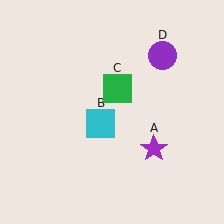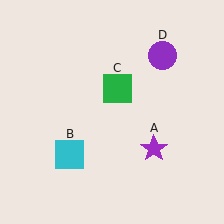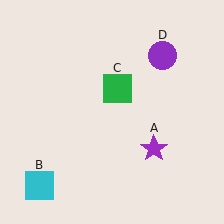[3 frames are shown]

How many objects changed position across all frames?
1 object changed position: cyan square (object B).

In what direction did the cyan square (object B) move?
The cyan square (object B) moved down and to the left.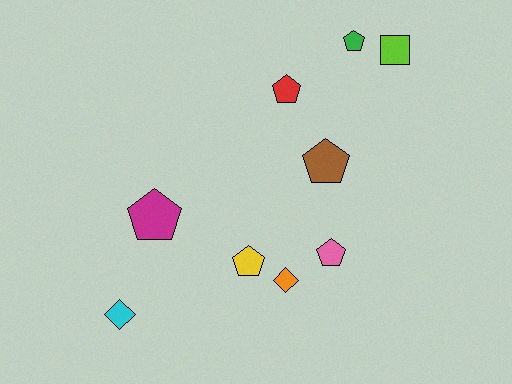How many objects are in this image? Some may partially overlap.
There are 9 objects.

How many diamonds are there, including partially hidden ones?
There are 2 diamonds.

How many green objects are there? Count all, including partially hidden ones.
There is 1 green object.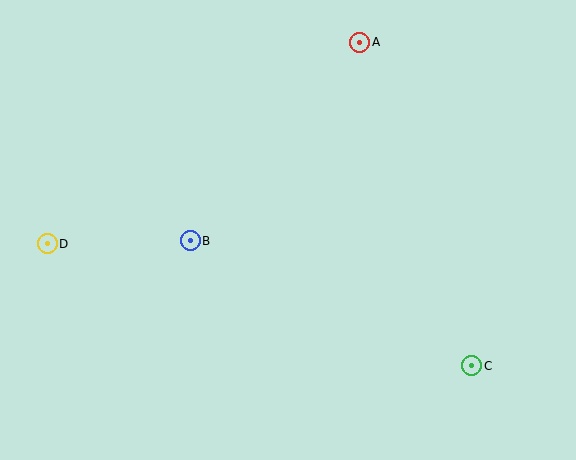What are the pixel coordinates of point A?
Point A is at (360, 42).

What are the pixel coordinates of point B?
Point B is at (190, 241).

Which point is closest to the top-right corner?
Point A is closest to the top-right corner.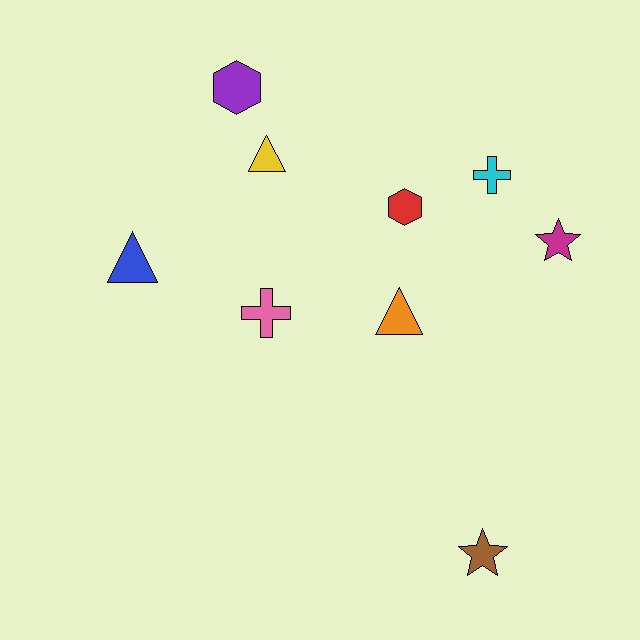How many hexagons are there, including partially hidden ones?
There are 2 hexagons.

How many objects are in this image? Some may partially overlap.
There are 9 objects.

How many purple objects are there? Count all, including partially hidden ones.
There is 1 purple object.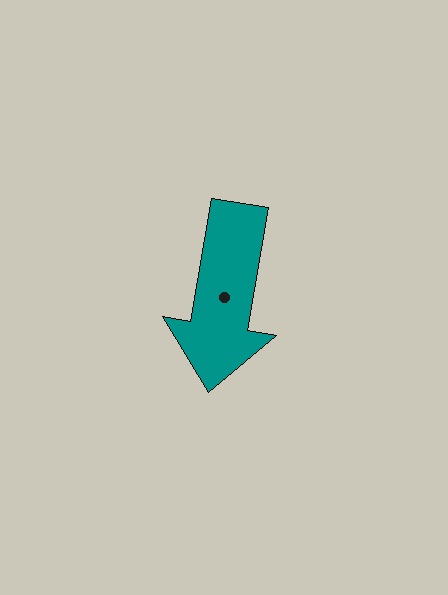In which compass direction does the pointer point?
South.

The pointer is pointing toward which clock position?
Roughly 6 o'clock.